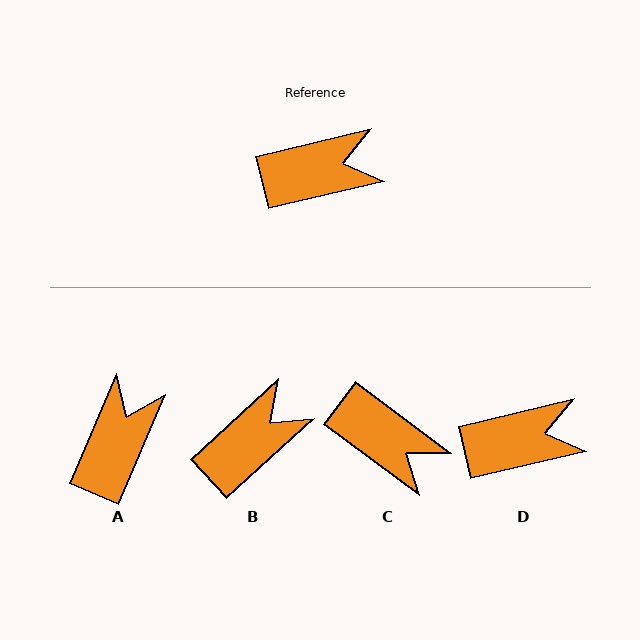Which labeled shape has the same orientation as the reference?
D.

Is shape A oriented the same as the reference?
No, it is off by about 53 degrees.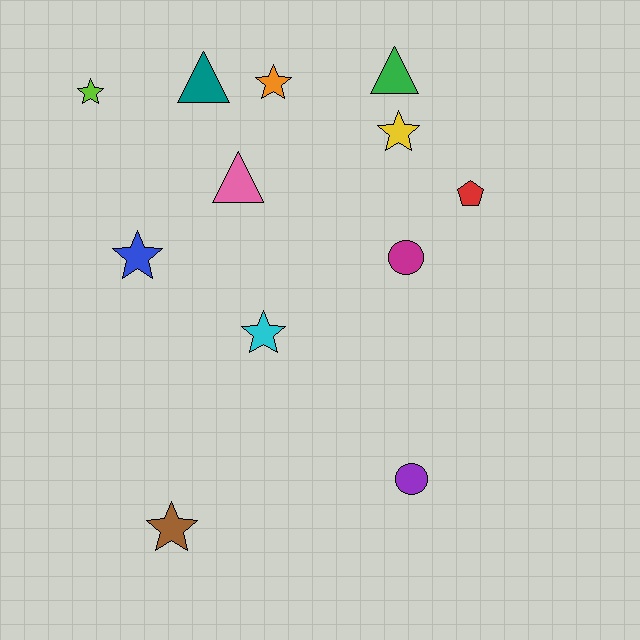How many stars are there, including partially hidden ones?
There are 6 stars.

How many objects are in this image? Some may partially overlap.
There are 12 objects.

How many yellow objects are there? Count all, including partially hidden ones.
There is 1 yellow object.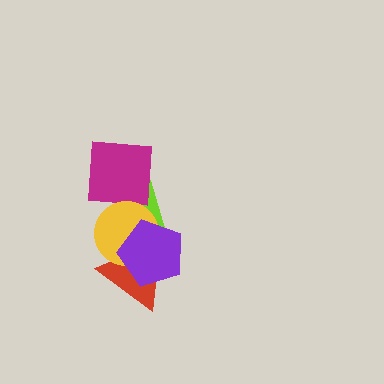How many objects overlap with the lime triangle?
4 objects overlap with the lime triangle.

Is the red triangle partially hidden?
Yes, it is partially covered by another shape.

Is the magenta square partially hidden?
Yes, it is partially covered by another shape.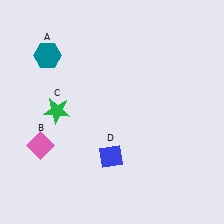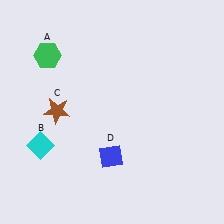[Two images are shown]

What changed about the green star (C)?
In Image 1, C is green. In Image 2, it changed to brown.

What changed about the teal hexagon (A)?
In Image 1, A is teal. In Image 2, it changed to green.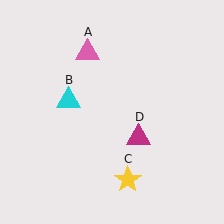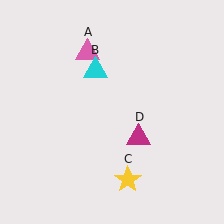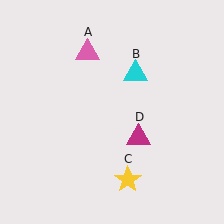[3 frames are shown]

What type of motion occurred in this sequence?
The cyan triangle (object B) rotated clockwise around the center of the scene.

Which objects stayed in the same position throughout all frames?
Pink triangle (object A) and yellow star (object C) and magenta triangle (object D) remained stationary.